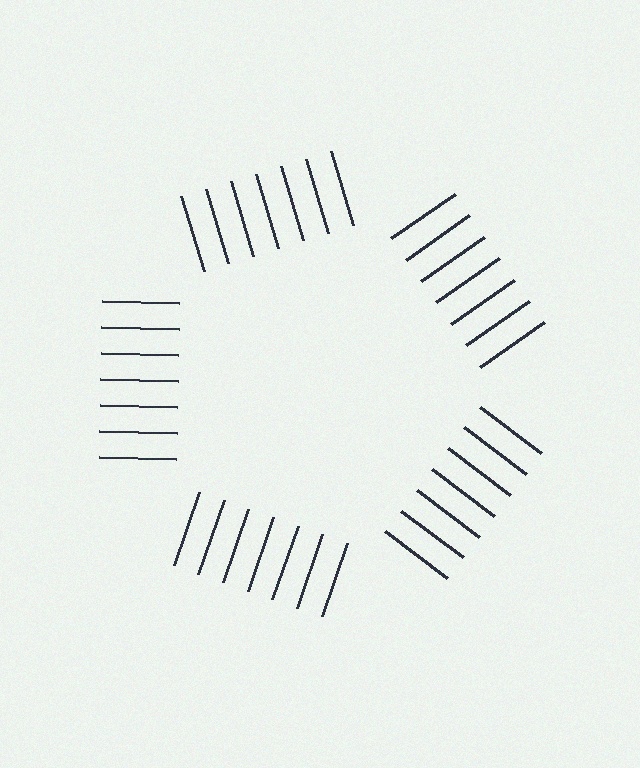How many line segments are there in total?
35 — 7 along each of the 5 edges.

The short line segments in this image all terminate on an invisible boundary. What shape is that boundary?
An illusory pentagon — the line segments terminate on its edges but no continuous stroke is drawn.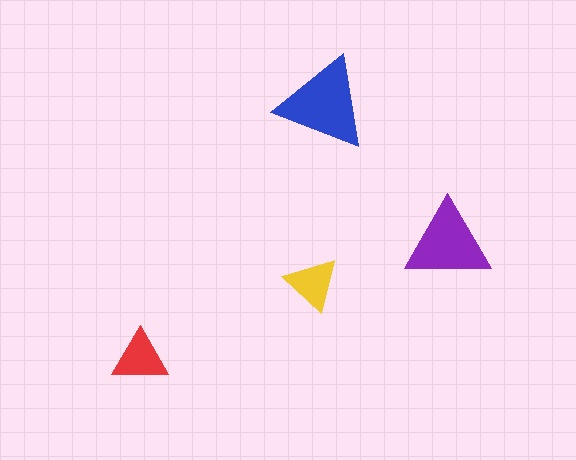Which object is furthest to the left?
The red triangle is leftmost.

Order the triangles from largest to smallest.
the blue one, the purple one, the red one, the yellow one.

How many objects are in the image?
There are 4 objects in the image.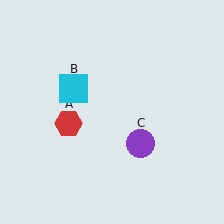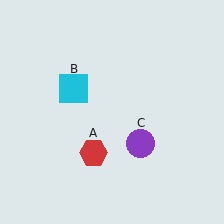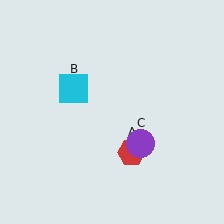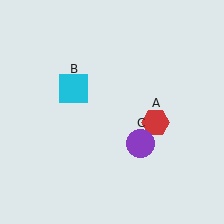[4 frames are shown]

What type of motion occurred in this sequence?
The red hexagon (object A) rotated counterclockwise around the center of the scene.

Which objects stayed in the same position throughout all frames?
Cyan square (object B) and purple circle (object C) remained stationary.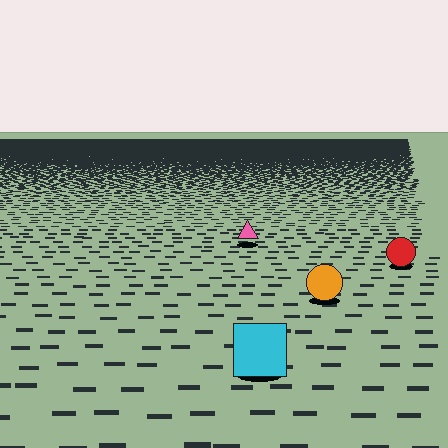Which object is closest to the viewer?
The cyan square is closest. The texture marks near it are larger and more spread out.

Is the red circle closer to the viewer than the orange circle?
No. The orange circle is closer — you can tell from the texture gradient: the ground texture is coarser near it.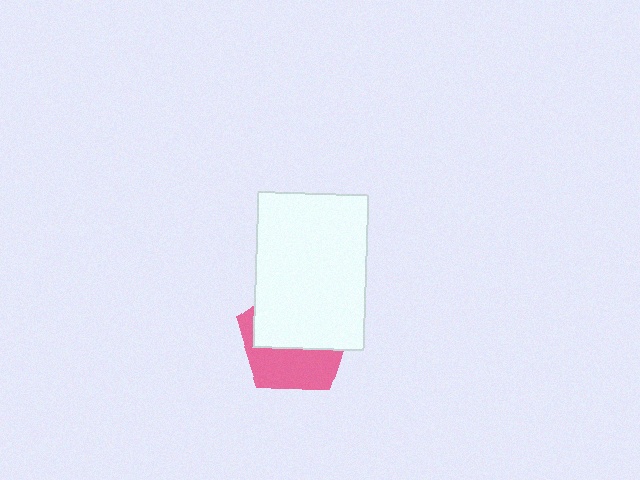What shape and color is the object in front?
The object in front is a white rectangle.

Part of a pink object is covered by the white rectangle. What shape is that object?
It is a pentagon.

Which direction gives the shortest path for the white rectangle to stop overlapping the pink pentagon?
Moving up gives the shortest separation.